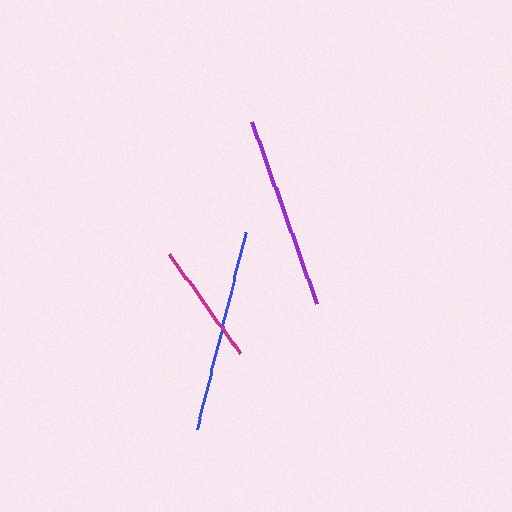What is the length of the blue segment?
The blue segment is approximately 203 pixels long.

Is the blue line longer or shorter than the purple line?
The blue line is longer than the purple line.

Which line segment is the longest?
The blue line is the longest at approximately 203 pixels.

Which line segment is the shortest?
The magenta line is the shortest at approximately 122 pixels.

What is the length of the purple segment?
The purple segment is approximately 193 pixels long.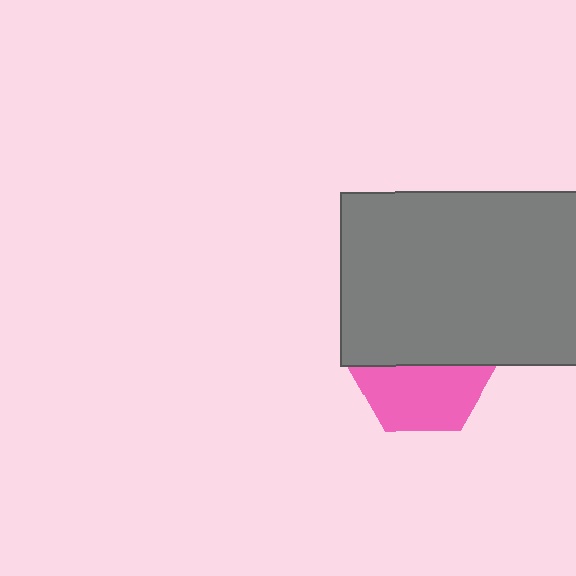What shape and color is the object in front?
The object in front is a gray rectangle.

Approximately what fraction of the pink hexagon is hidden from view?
Roughly 51% of the pink hexagon is hidden behind the gray rectangle.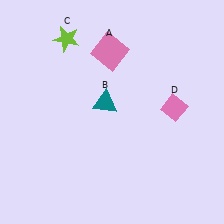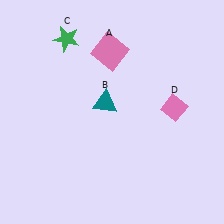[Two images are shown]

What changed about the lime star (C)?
In Image 1, C is lime. In Image 2, it changed to green.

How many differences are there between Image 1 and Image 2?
There is 1 difference between the two images.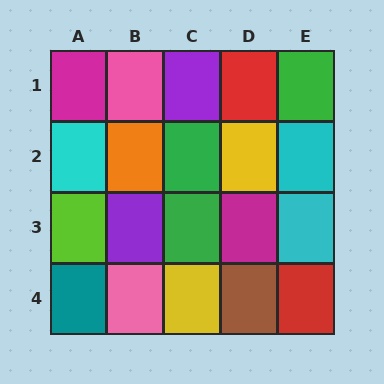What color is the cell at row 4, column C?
Yellow.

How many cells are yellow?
2 cells are yellow.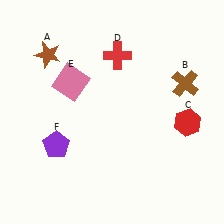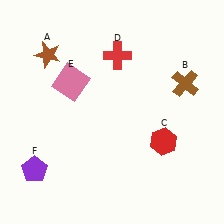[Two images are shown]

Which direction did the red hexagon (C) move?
The red hexagon (C) moved left.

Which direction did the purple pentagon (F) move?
The purple pentagon (F) moved down.